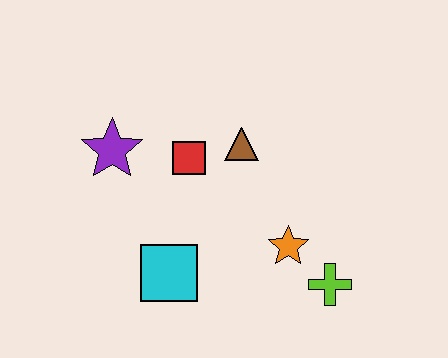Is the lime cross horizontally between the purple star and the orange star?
No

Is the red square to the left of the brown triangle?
Yes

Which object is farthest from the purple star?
The lime cross is farthest from the purple star.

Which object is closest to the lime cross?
The orange star is closest to the lime cross.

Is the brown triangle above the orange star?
Yes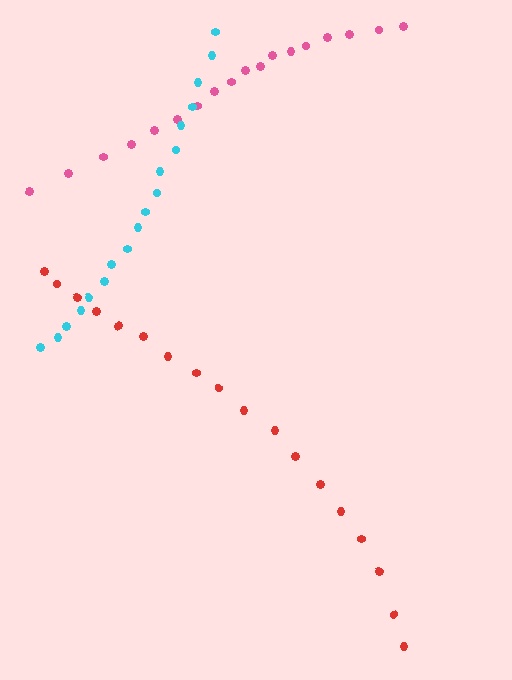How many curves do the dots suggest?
There are 3 distinct paths.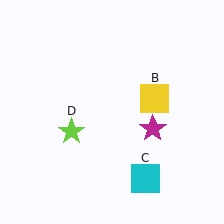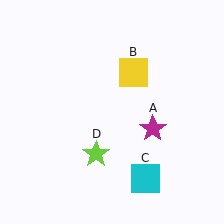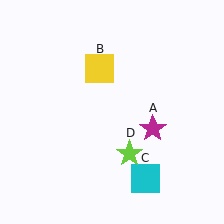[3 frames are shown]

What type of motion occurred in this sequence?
The yellow square (object B), lime star (object D) rotated counterclockwise around the center of the scene.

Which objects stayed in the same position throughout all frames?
Magenta star (object A) and cyan square (object C) remained stationary.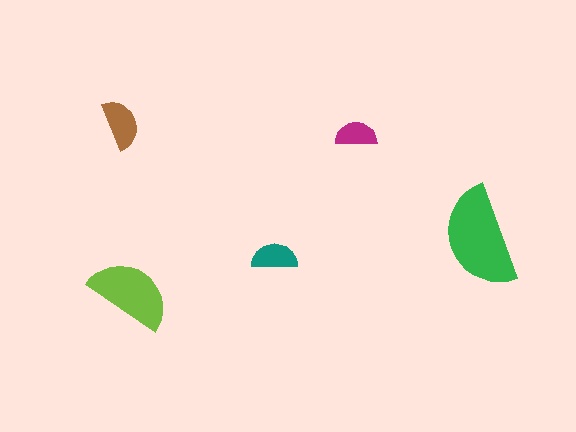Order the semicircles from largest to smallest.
the green one, the lime one, the brown one, the teal one, the magenta one.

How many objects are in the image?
There are 5 objects in the image.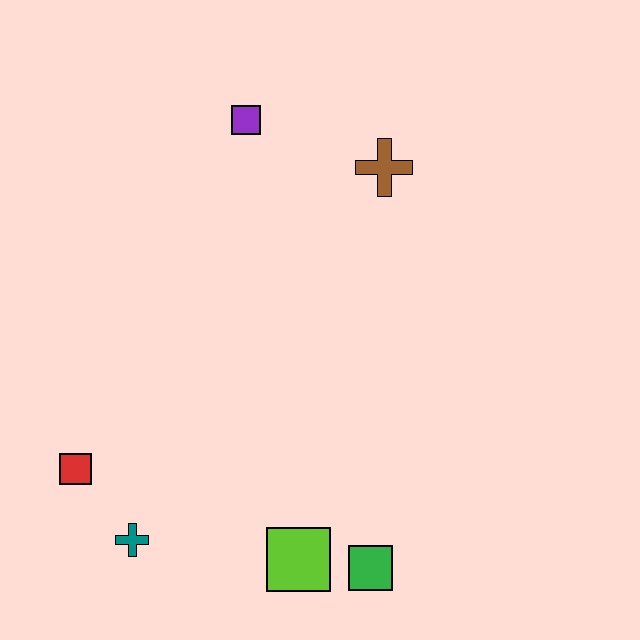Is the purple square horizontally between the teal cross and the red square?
No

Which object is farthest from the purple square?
The green square is farthest from the purple square.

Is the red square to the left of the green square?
Yes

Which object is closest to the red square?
The teal cross is closest to the red square.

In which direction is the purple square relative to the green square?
The purple square is above the green square.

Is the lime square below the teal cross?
Yes